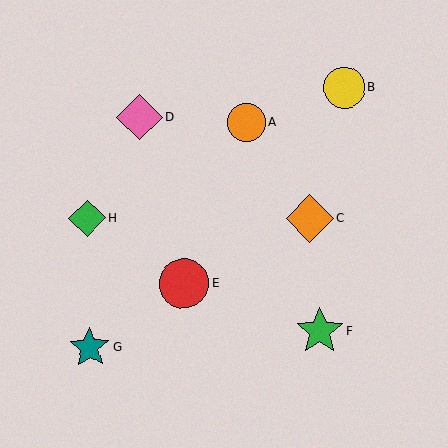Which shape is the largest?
The red circle (labeled E) is the largest.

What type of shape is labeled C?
Shape C is an orange diamond.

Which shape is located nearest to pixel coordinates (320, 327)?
The green star (labeled F) at (320, 331) is nearest to that location.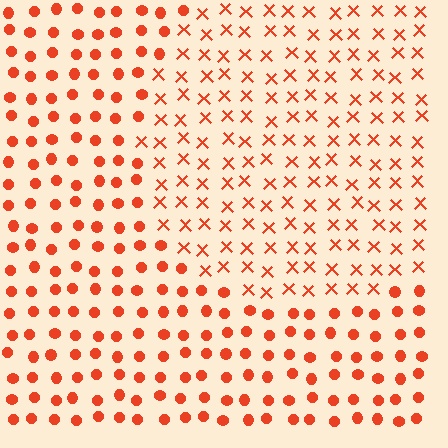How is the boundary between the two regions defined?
The boundary is defined by a change in element shape: X marks inside vs. circles outside. All elements share the same color and spacing.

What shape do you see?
I see a circle.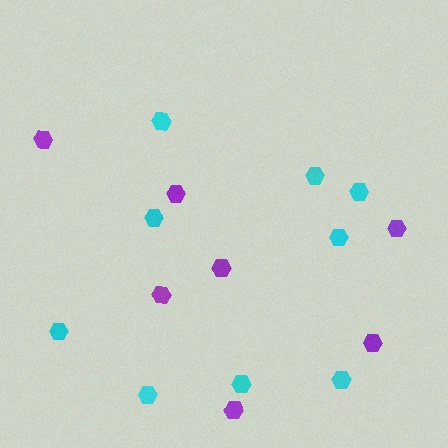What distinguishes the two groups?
There are 2 groups: one group of cyan hexagons (9) and one group of purple hexagons (7).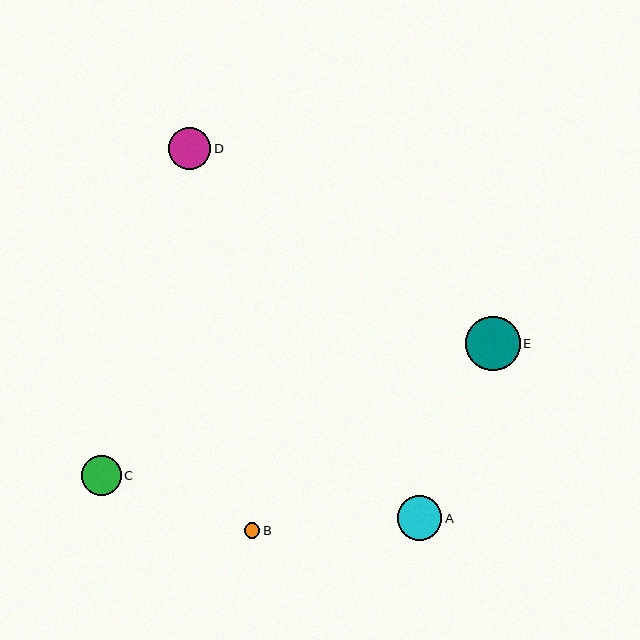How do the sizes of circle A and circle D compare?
Circle A and circle D are approximately the same size.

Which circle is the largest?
Circle E is the largest with a size of approximately 54 pixels.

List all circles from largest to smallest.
From largest to smallest: E, A, D, C, B.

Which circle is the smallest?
Circle B is the smallest with a size of approximately 15 pixels.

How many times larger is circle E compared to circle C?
Circle E is approximately 1.4 times the size of circle C.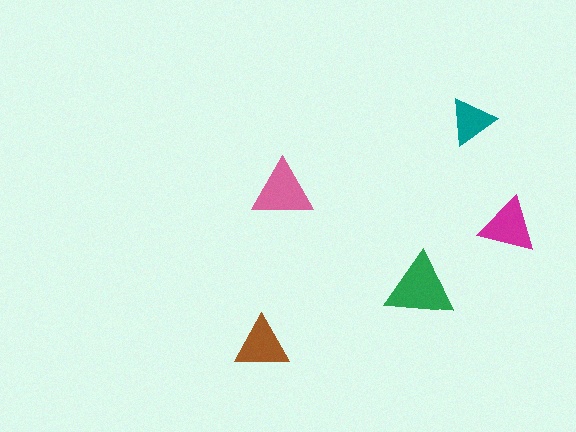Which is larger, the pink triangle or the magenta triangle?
The pink one.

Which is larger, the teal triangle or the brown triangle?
The brown one.